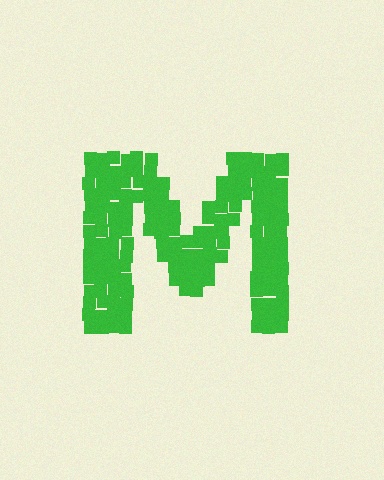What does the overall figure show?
The overall figure shows the letter M.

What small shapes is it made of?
It is made of small squares.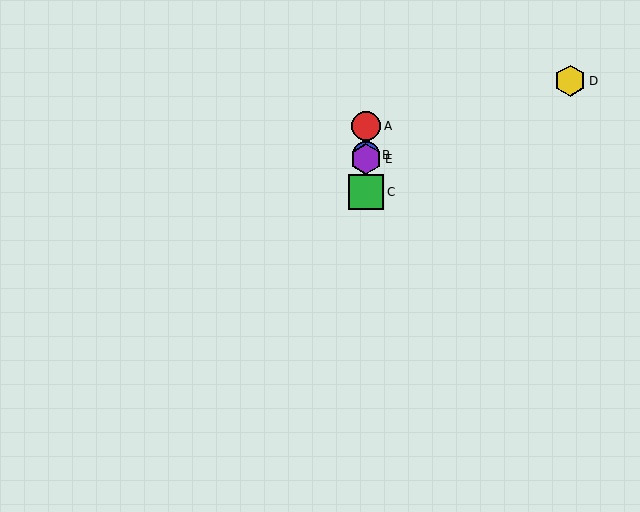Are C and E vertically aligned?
Yes, both are at x≈366.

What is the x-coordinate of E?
Object E is at x≈366.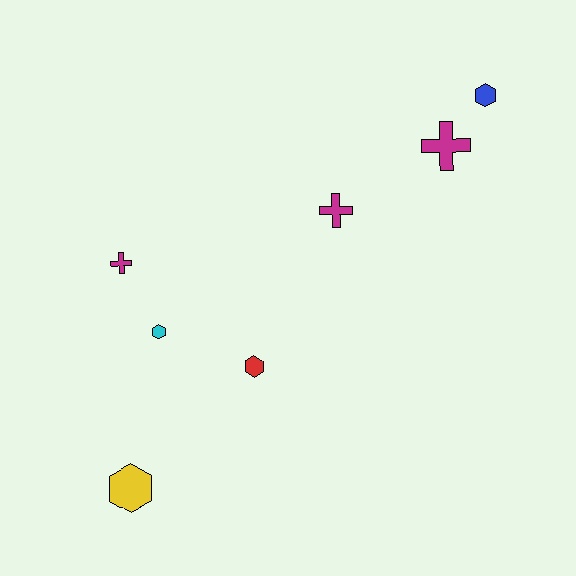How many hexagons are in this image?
There are 4 hexagons.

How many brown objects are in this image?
There are no brown objects.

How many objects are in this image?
There are 7 objects.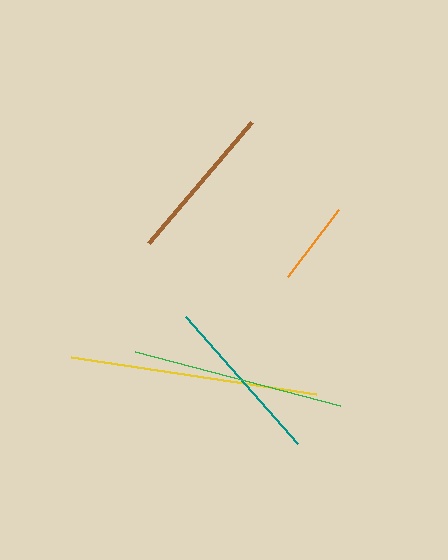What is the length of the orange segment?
The orange segment is approximately 84 pixels long.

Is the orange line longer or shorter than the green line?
The green line is longer than the orange line.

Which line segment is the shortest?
The orange line is the shortest at approximately 84 pixels.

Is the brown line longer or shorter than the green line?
The green line is longer than the brown line.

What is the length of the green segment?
The green segment is approximately 212 pixels long.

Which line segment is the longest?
The yellow line is the longest at approximately 249 pixels.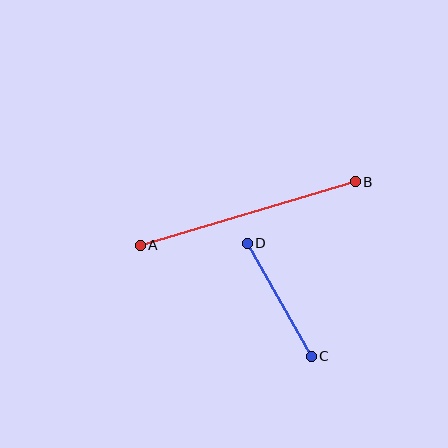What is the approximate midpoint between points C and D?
The midpoint is at approximately (279, 300) pixels.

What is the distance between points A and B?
The distance is approximately 224 pixels.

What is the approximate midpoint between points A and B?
The midpoint is at approximately (248, 214) pixels.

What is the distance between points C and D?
The distance is approximately 130 pixels.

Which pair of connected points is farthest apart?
Points A and B are farthest apart.